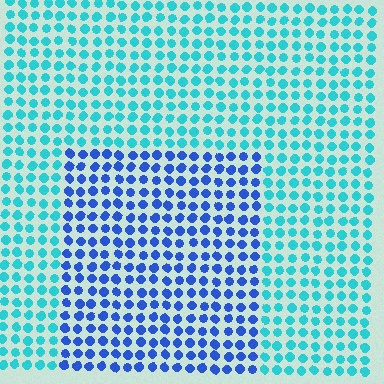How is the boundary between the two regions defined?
The boundary is defined purely by a slight shift in hue (about 43 degrees). Spacing, size, and orientation are identical on both sides.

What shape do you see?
I see a rectangle.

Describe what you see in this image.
The image is filled with small cyan elements in a uniform arrangement. A rectangle-shaped region is visible where the elements are tinted to a slightly different hue, forming a subtle color boundary.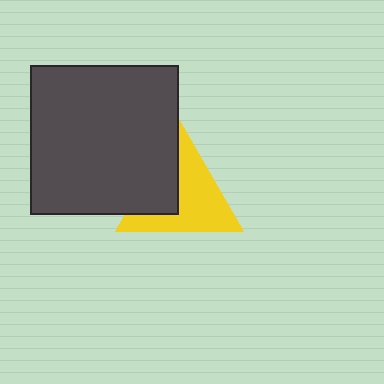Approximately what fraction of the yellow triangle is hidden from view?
Roughly 37% of the yellow triangle is hidden behind the dark gray square.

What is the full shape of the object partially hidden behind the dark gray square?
The partially hidden object is a yellow triangle.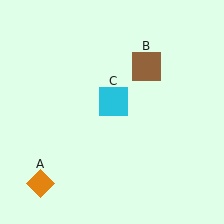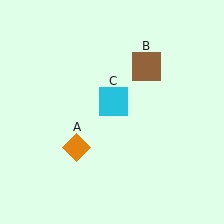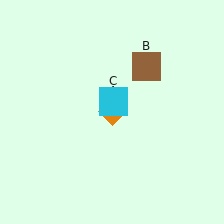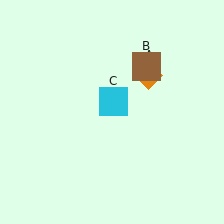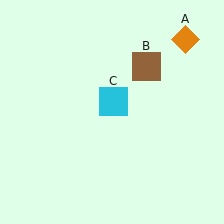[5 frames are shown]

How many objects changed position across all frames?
1 object changed position: orange diamond (object A).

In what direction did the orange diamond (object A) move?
The orange diamond (object A) moved up and to the right.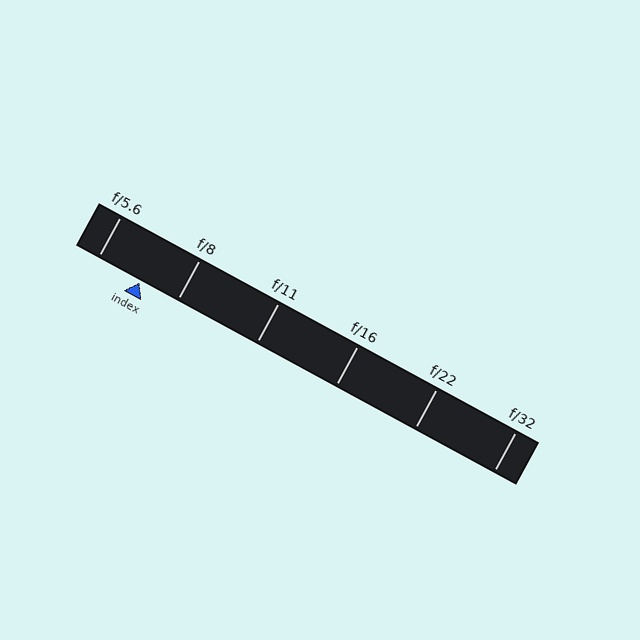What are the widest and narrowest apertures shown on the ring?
The widest aperture shown is f/5.6 and the narrowest is f/32.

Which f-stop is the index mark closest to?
The index mark is closest to f/8.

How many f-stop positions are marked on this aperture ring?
There are 6 f-stop positions marked.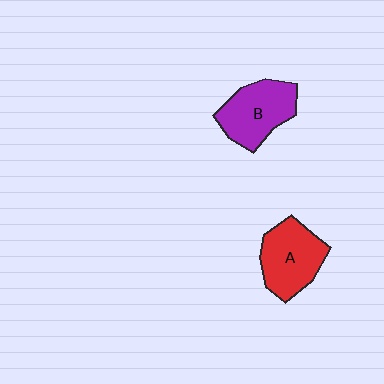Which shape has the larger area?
Shape B (purple).